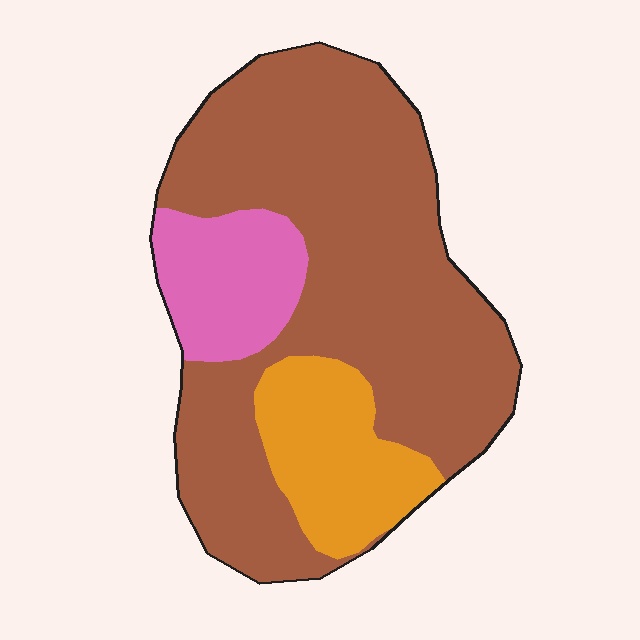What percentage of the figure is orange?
Orange covers around 15% of the figure.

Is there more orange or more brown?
Brown.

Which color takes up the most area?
Brown, at roughly 70%.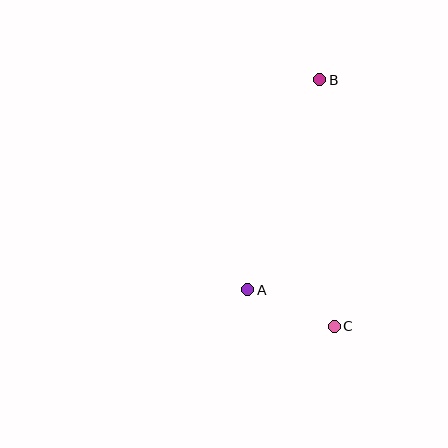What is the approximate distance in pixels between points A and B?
The distance between A and B is approximately 222 pixels.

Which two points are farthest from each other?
Points B and C are farthest from each other.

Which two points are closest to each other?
Points A and C are closest to each other.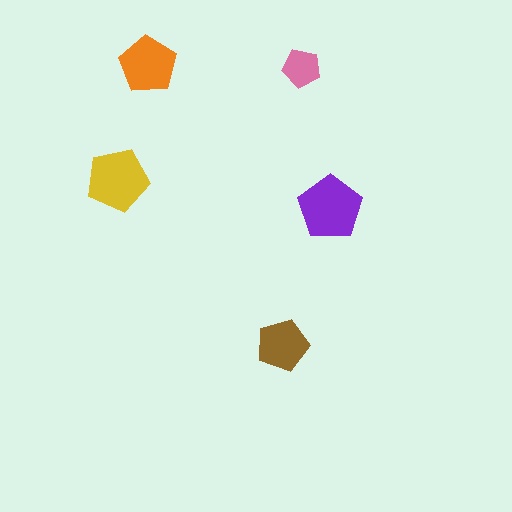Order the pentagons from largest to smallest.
the purple one, the yellow one, the orange one, the brown one, the pink one.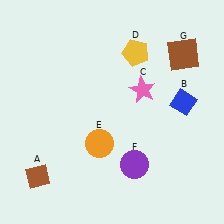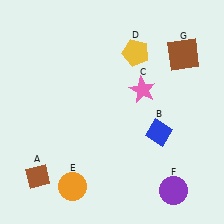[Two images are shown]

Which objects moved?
The objects that moved are: the blue diamond (B), the orange circle (E), the purple circle (F).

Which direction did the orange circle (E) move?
The orange circle (E) moved down.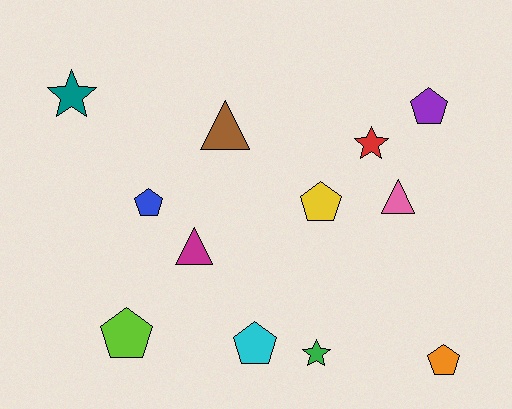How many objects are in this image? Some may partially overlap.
There are 12 objects.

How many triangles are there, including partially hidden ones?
There are 3 triangles.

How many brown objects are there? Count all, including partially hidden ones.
There is 1 brown object.